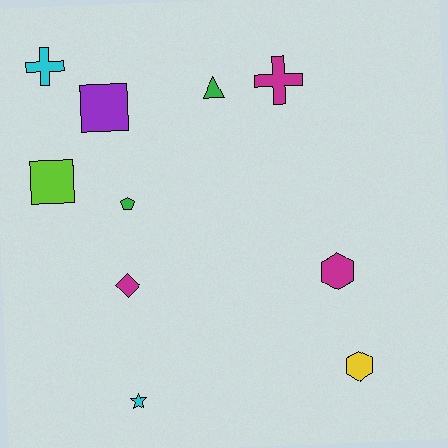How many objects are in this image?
There are 10 objects.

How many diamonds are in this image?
There is 1 diamond.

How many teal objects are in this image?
There are no teal objects.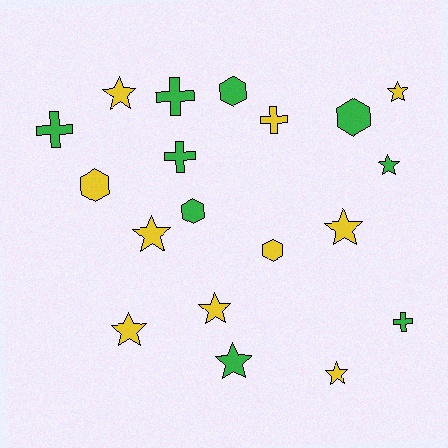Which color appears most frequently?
Yellow, with 10 objects.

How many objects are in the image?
There are 19 objects.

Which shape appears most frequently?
Star, with 9 objects.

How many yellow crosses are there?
There is 1 yellow cross.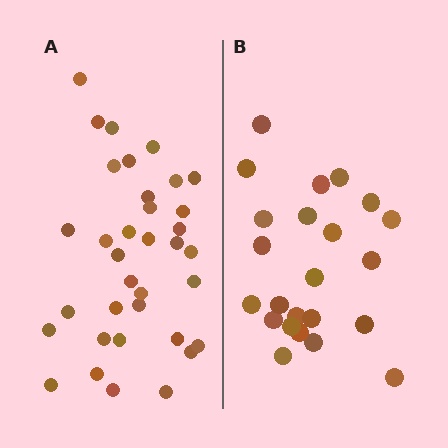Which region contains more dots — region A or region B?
Region A (the left region) has more dots.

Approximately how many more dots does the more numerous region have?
Region A has roughly 12 or so more dots than region B.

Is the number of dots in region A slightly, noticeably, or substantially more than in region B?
Region A has substantially more. The ratio is roughly 1.5 to 1.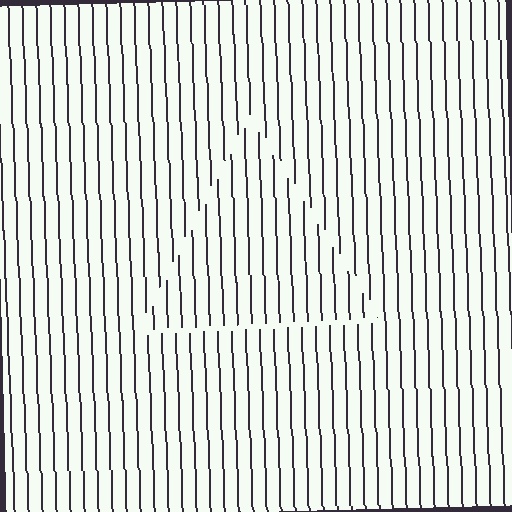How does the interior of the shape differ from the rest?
The interior of the shape contains the same grating, shifted by half a period — the contour is defined by the phase discontinuity where line-ends from the inner and outer gratings abut.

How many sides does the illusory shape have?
3 sides — the line-ends trace a triangle.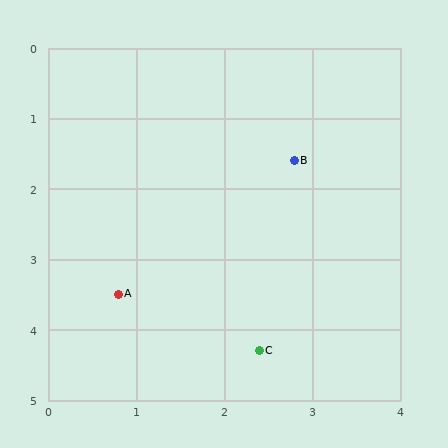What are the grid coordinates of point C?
Point C is at approximately (2.4, 4.3).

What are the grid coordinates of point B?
Point B is at approximately (2.8, 1.6).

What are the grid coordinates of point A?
Point A is at approximately (0.8, 3.5).